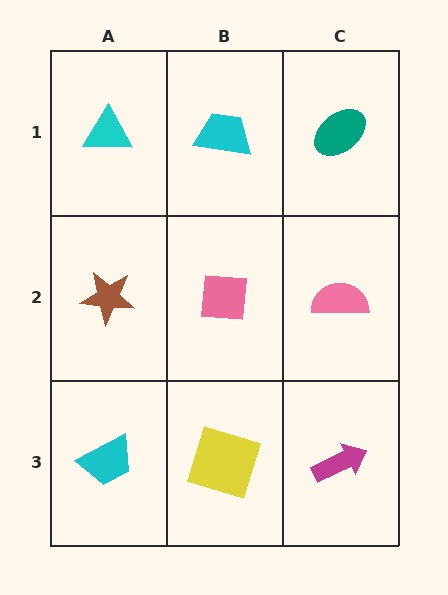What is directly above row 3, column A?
A brown star.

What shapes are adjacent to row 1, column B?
A pink square (row 2, column B), a cyan triangle (row 1, column A), a teal ellipse (row 1, column C).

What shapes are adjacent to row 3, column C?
A pink semicircle (row 2, column C), a yellow square (row 3, column B).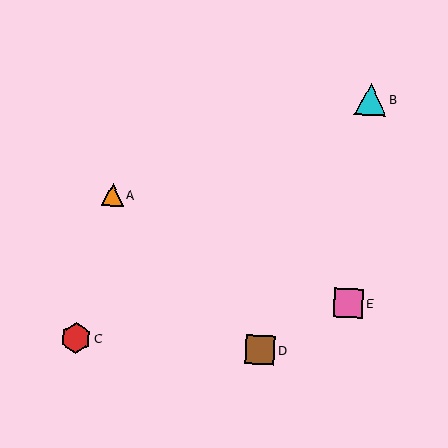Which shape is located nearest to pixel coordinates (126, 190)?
The orange triangle (labeled A) at (113, 195) is nearest to that location.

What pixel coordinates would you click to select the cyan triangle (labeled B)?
Click at (370, 99) to select the cyan triangle B.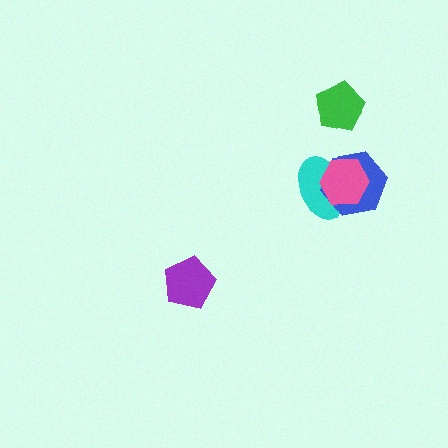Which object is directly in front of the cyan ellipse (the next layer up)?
The blue hexagon is directly in front of the cyan ellipse.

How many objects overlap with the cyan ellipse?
2 objects overlap with the cyan ellipse.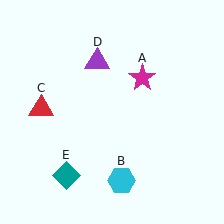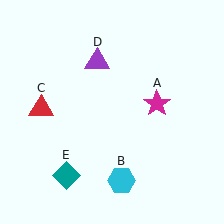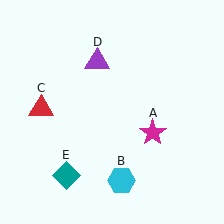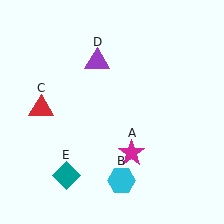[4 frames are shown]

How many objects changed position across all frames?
1 object changed position: magenta star (object A).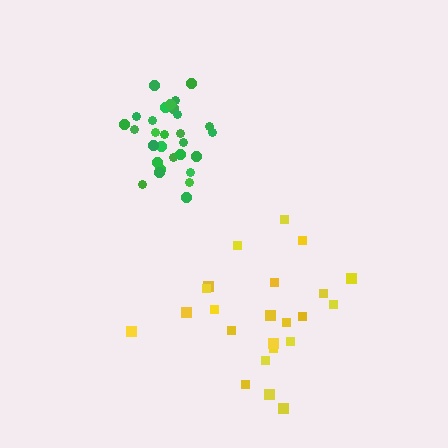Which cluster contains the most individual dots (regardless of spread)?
Green (29).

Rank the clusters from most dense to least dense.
green, yellow.